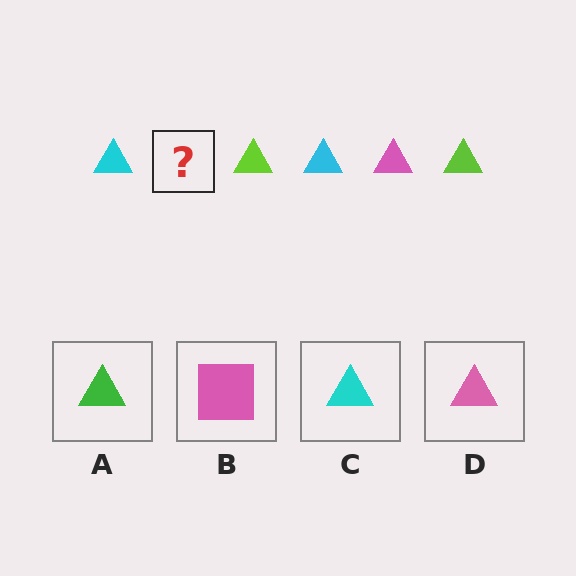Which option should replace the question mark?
Option D.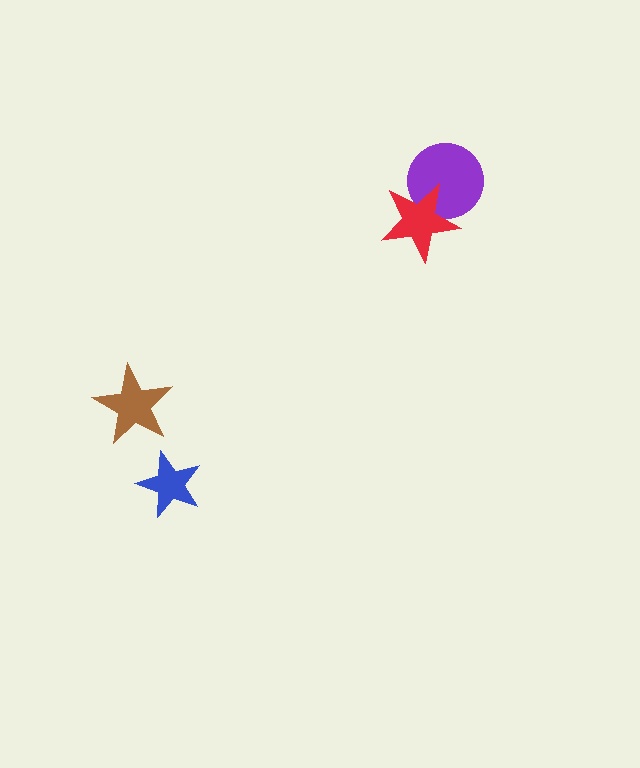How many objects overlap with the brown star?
0 objects overlap with the brown star.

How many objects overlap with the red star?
1 object overlaps with the red star.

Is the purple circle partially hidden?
Yes, it is partially covered by another shape.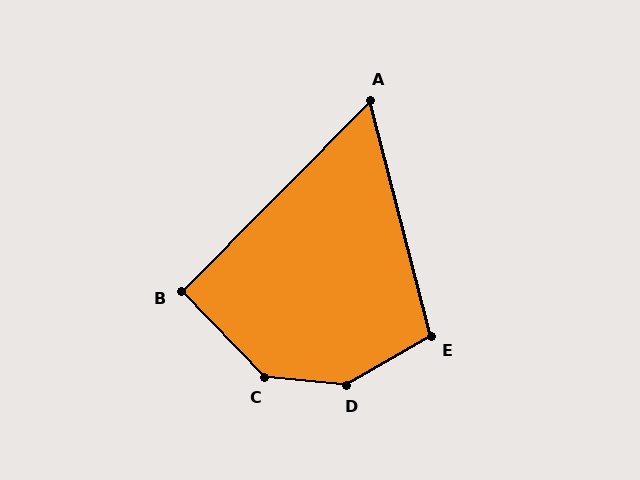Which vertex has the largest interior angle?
D, at approximately 144 degrees.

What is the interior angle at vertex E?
Approximately 105 degrees (obtuse).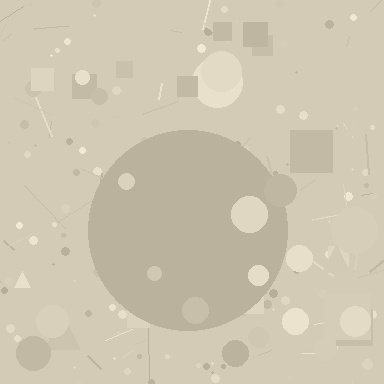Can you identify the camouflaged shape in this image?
The camouflaged shape is a circle.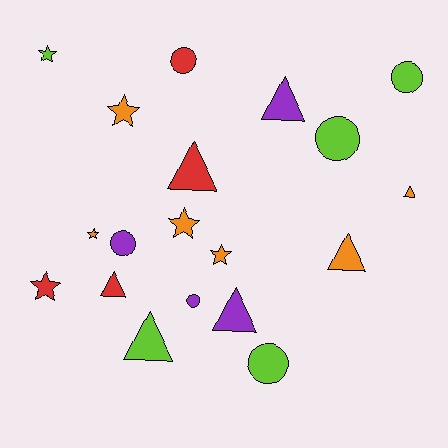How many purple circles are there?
There are 2 purple circles.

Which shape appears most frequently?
Triangle, with 7 objects.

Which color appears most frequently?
Orange, with 6 objects.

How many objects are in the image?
There are 19 objects.